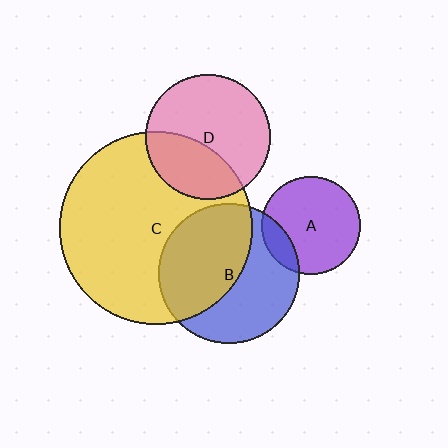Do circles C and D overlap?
Yes.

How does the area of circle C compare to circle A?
Approximately 3.8 times.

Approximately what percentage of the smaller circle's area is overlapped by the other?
Approximately 35%.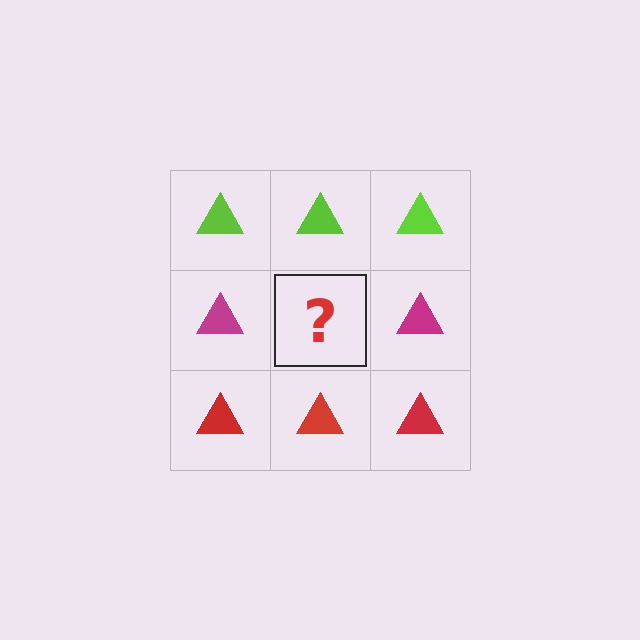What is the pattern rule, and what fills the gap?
The rule is that each row has a consistent color. The gap should be filled with a magenta triangle.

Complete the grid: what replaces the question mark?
The question mark should be replaced with a magenta triangle.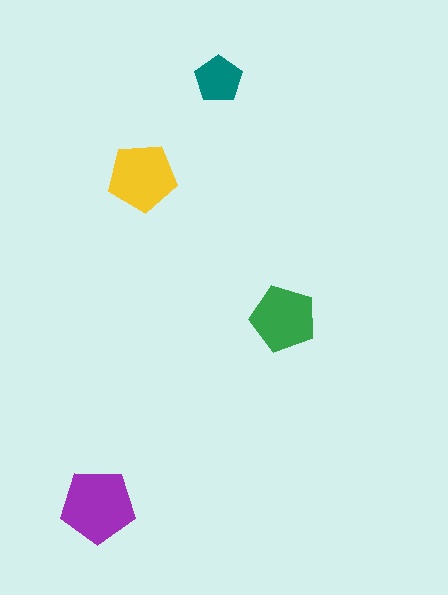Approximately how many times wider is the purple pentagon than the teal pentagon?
About 1.5 times wider.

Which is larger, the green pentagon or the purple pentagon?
The purple one.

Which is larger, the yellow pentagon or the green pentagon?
The yellow one.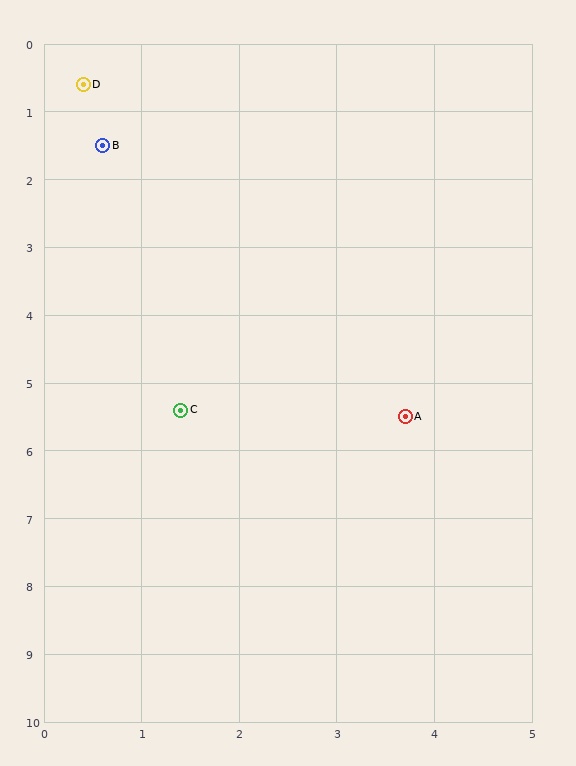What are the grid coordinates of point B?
Point B is at approximately (0.6, 1.5).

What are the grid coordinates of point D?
Point D is at approximately (0.4, 0.6).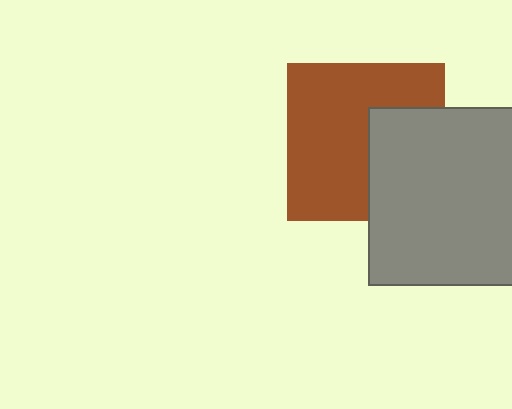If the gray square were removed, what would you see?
You would see the complete brown square.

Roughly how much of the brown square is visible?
About half of it is visible (roughly 64%).